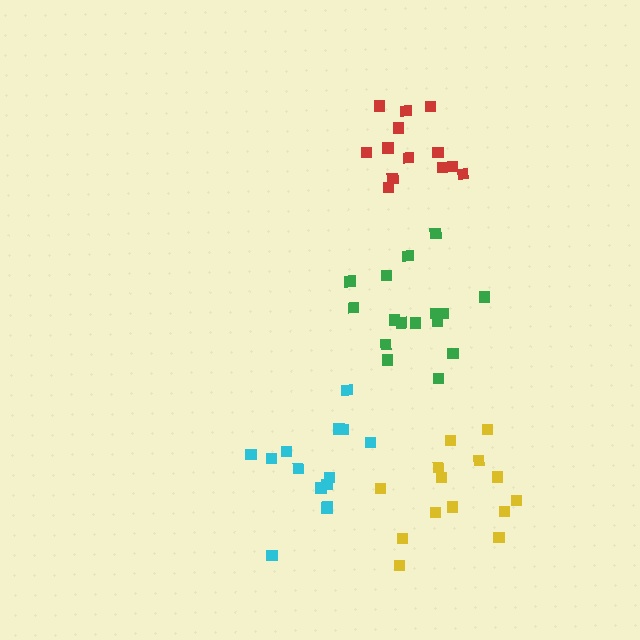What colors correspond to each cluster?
The clusters are colored: cyan, yellow, red, green.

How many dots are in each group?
Group 1: 14 dots, Group 2: 14 dots, Group 3: 13 dots, Group 4: 16 dots (57 total).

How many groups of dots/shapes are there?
There are 4 groups.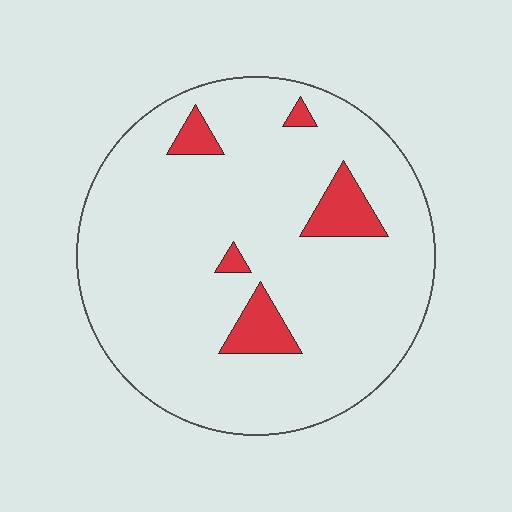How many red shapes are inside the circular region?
5.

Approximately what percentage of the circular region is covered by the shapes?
Approximately 10%.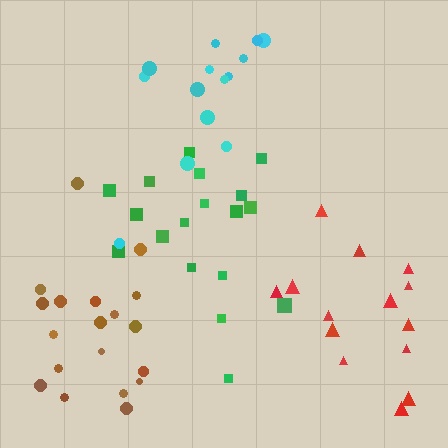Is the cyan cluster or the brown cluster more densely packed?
Brown.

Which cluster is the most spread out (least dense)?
Red.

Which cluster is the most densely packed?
Green.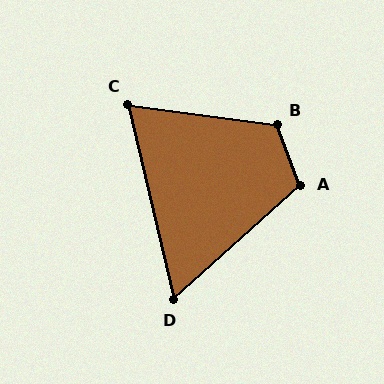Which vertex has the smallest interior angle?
D, at approximately 62 degrees.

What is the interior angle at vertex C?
Approximately 69 degrees (acute).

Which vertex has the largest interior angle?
B, at approximately 118 degrees.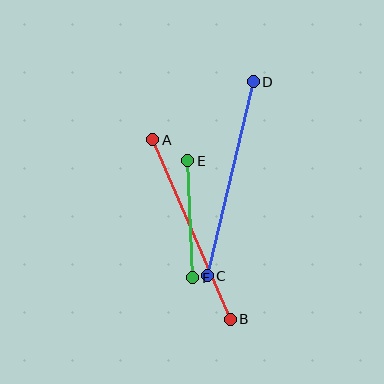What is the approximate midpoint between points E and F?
The midpoint is at approximately (190, 219) pixels.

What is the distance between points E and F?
The distance is approximately 117 pixels.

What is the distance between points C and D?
The distance is approximately 199 pixels.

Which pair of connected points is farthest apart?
Points C and D are farthest apart.